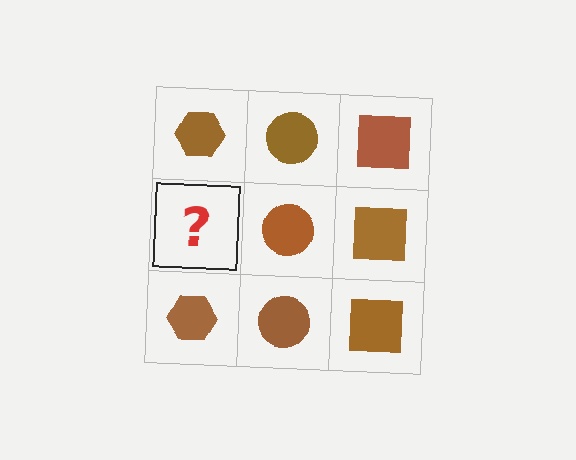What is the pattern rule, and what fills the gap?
The rule is that each column has a consistent shape. The gap should be filled with a brown hexagon.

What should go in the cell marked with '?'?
The missing cell should contain a brown hexagon.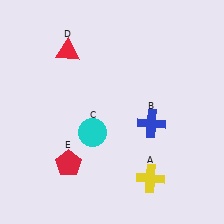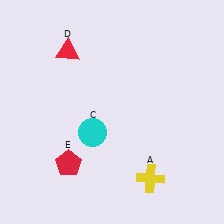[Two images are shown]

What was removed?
The blue cross (B) was removed in Image 2.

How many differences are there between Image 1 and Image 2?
There is 1 difference between the two images.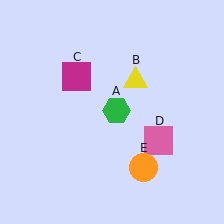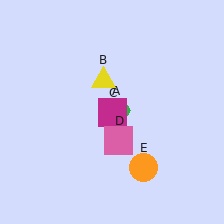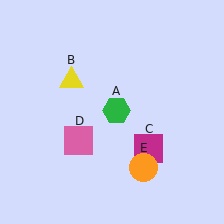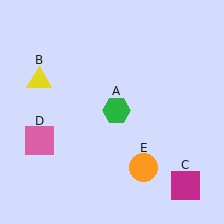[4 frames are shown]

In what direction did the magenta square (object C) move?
The magenta square (object C) moved down and to the right.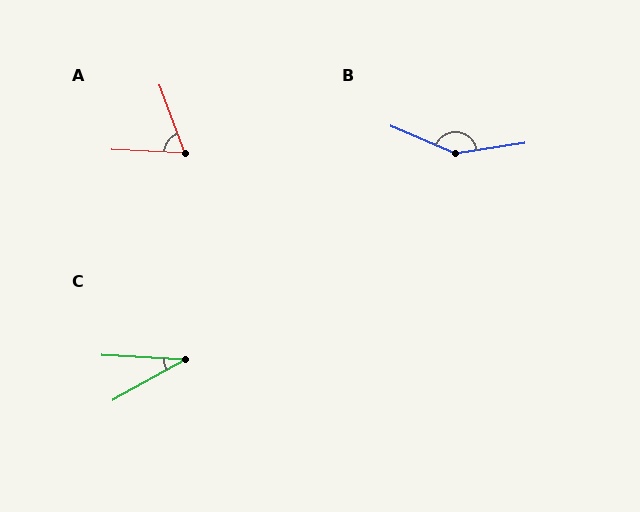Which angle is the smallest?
C, at approximately 32 degrees.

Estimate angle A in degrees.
Approximately 67 degrees.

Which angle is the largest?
B, at approximately 149 degrees.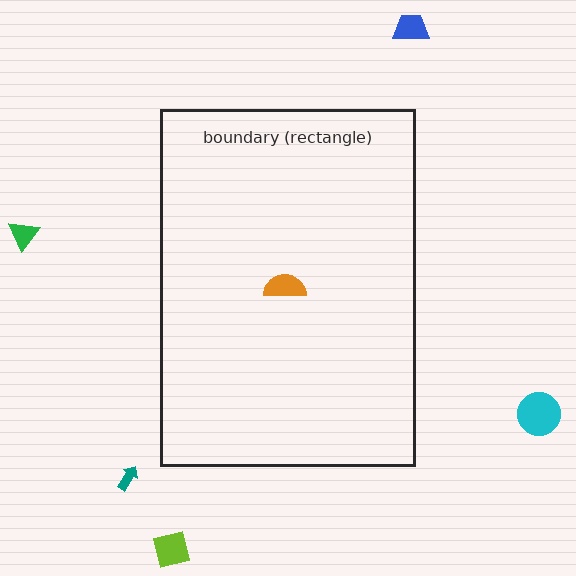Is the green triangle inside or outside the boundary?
Outside.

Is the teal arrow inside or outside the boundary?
Outside.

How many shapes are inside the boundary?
1 inside, 5 outside.